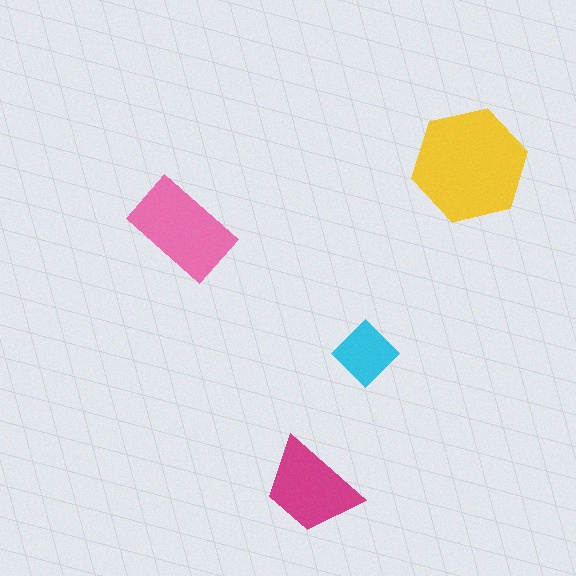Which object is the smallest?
The cyan diamond.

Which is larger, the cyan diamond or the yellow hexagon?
The yellow hexagon.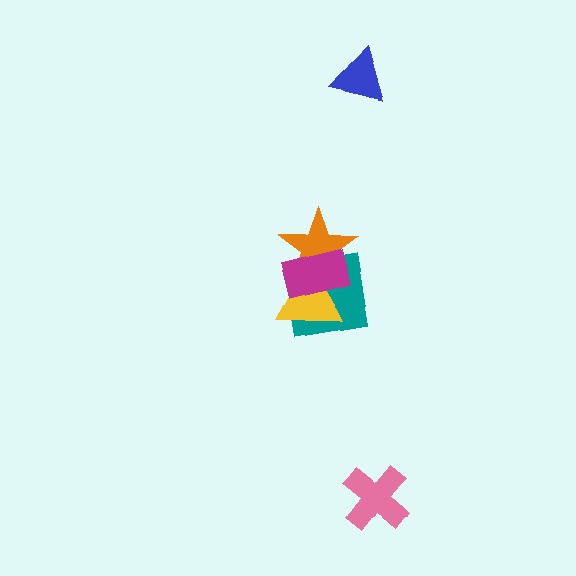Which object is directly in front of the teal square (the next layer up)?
The yellow triangle is directly in front of the teal square.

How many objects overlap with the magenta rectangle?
3 objects overlap with the magenta rectangle.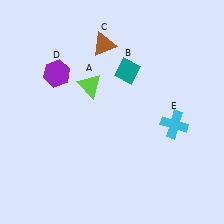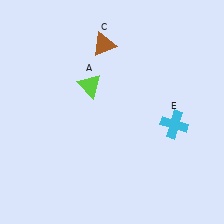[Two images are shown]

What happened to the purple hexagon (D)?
The purple hexagon (D) was removed in Image 2. It was in the top-left area of Image 1.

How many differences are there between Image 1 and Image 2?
There are 2 differences between the two images.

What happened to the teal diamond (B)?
The teal diamond (B) was removed in Image 2. It was in the top-right area of Image 1.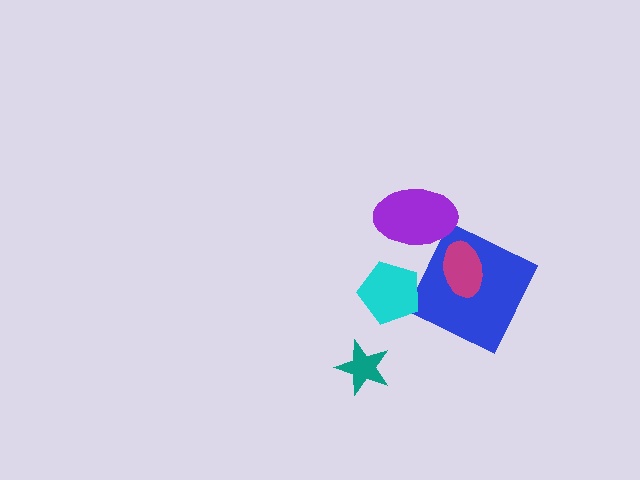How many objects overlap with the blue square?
1 object overlaps with the blue square.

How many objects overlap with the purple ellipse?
0 objects overlap with the purple ellipse.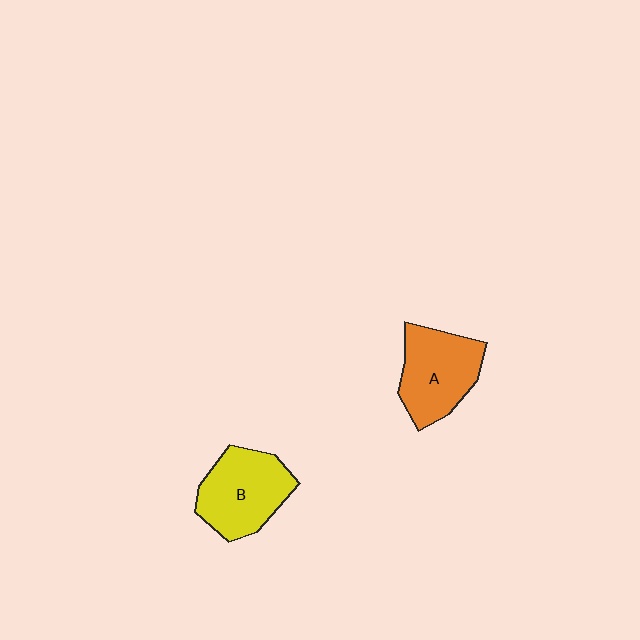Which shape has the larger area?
Shape B (yellow).